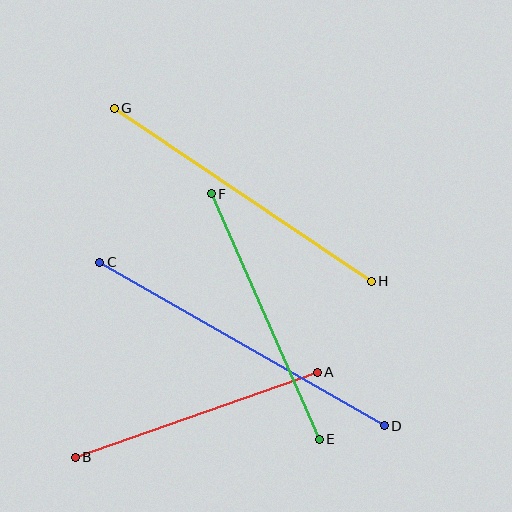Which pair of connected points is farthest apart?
Points C and D are farthest apart.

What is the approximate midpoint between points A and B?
The midpoint is at approximately (196, 415) pixels.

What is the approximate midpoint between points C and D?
The midpoint is at approximately (242, 344) pixels.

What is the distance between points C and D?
The distance is approximately 328 pixels.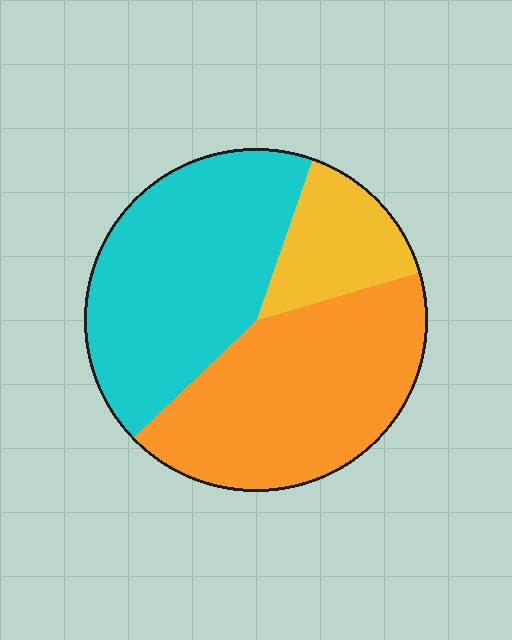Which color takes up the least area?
Yellow, at roughly 15%.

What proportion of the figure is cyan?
Cyan takes up about two fifths (2/5) of the figure.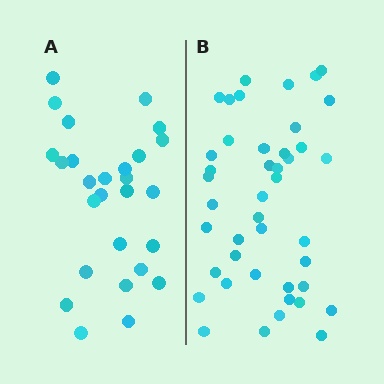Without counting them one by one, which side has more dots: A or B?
Region B (the right region) has more dots.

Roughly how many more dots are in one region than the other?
Region B has approximately 15 more dots than region A.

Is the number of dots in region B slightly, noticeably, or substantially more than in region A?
Region B has substantially more. The ratio is roughly 1.6 to 1.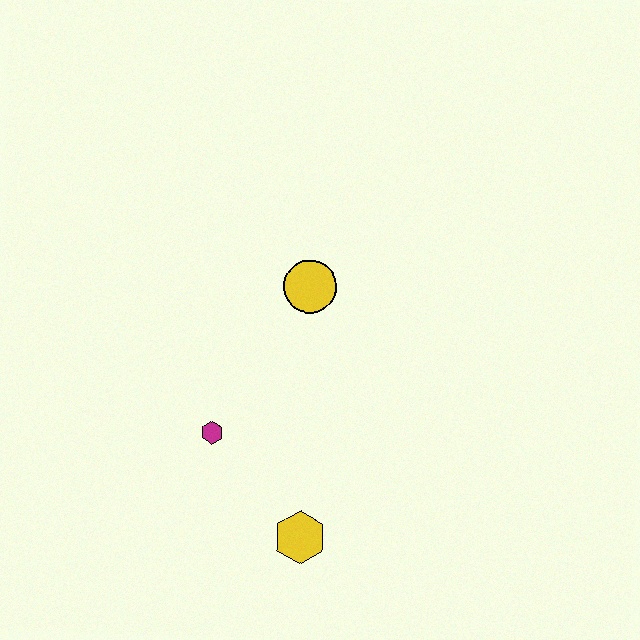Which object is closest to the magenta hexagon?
The yellow hexagon is closest to the magenta hexagon.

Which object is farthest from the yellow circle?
The yellow hexagon is farthest from the yellow circle.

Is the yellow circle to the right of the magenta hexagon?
Yes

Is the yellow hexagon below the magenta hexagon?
Yes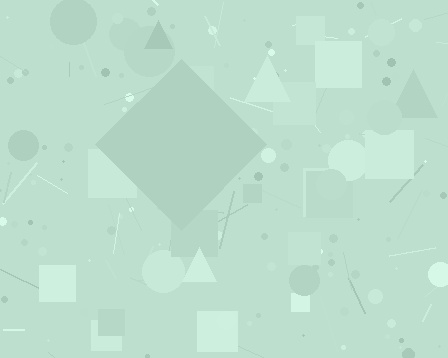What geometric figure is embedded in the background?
A diamond is embedded in the background.